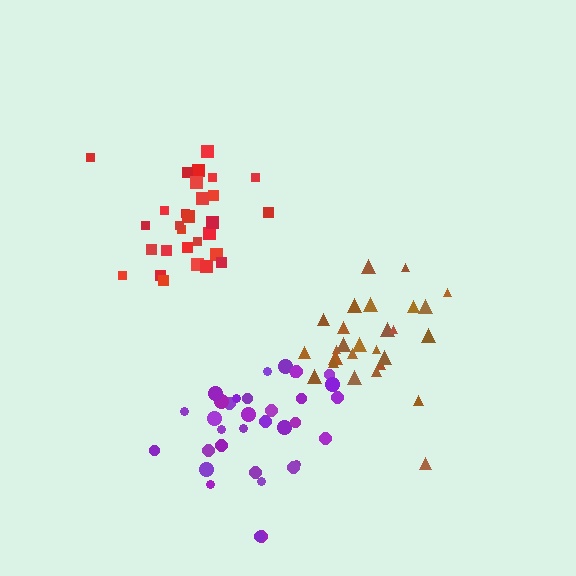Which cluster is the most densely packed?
Brown.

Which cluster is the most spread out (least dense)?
Red.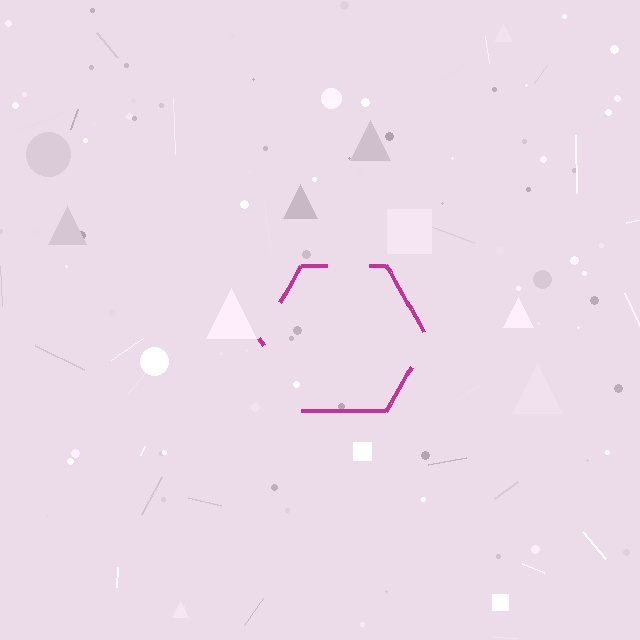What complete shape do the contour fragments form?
The contour fragments form a hexagon.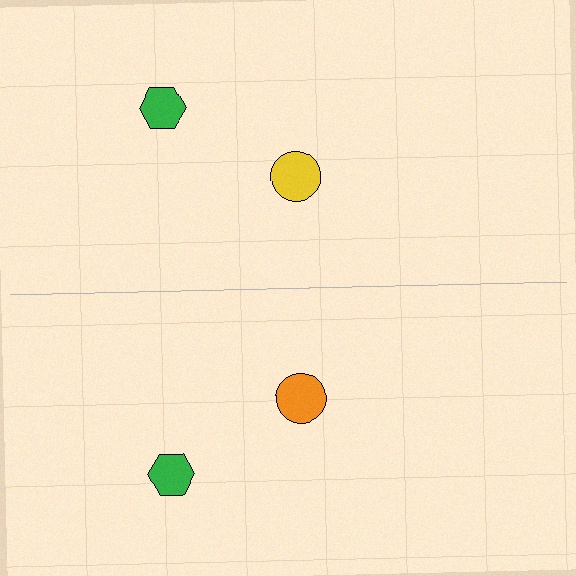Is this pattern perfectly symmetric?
No, the pattern is not perfectly symmetric. The orange circle on the bottom side breaks the symmetry — its mirror counterpart is yellow.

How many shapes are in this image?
There are 4 shapes in this image.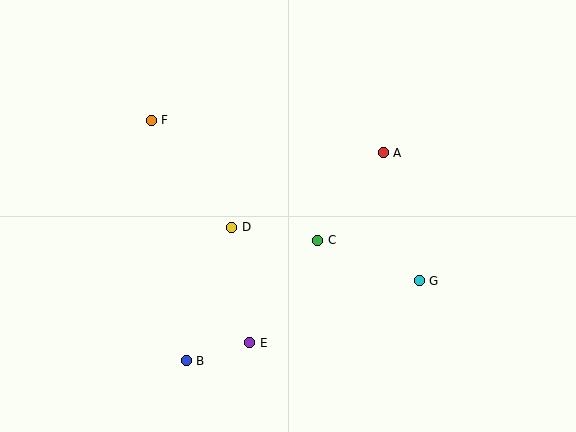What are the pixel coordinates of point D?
Point D is at (232, 227).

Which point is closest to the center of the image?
Point C at (318, 240) is closest to the center.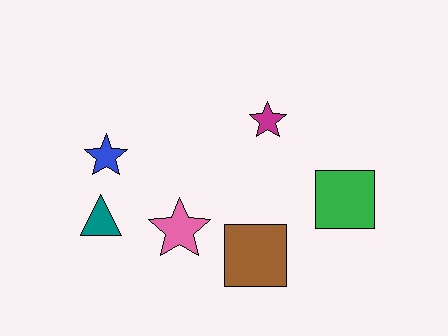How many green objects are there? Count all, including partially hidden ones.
There is 1 green object.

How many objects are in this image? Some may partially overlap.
There are 6 objects.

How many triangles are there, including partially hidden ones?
There is 1 triangle.